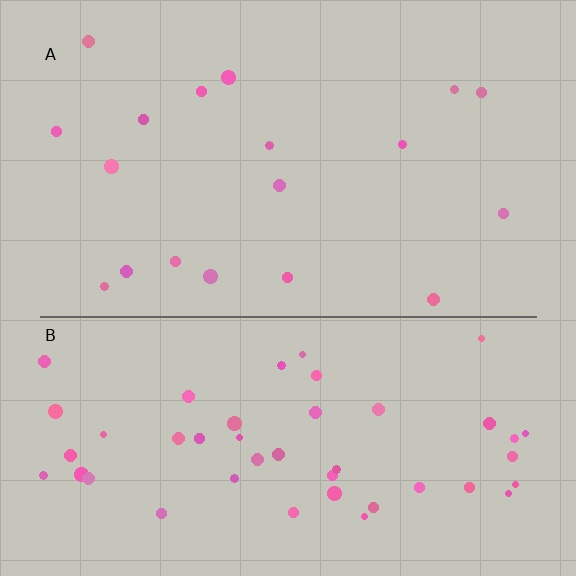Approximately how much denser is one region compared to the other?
Approximately 2.6× — region B over region A.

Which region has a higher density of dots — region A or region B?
B (the bottom).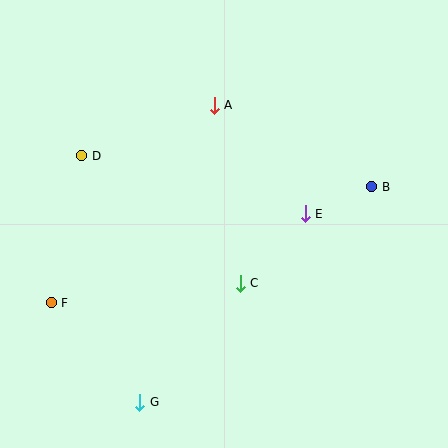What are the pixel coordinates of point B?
Point B is at (372, 187).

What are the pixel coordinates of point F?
Point F is at (51, 303).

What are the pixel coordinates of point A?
Point A is at (214, 105).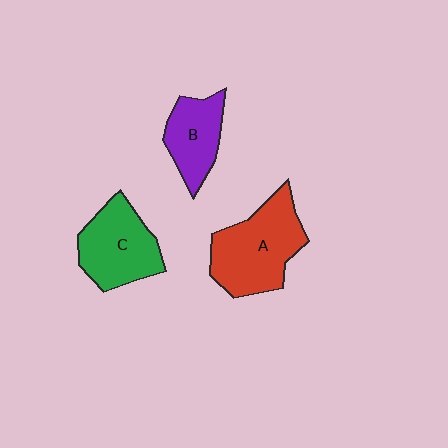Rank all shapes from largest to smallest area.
From largest to smallest: A (red), C (green), B (purple).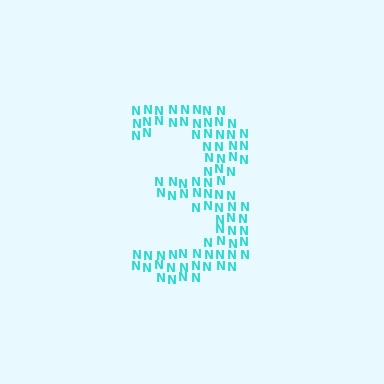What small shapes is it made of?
It is made of small letter N's.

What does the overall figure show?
The overall figure shows the digit 3.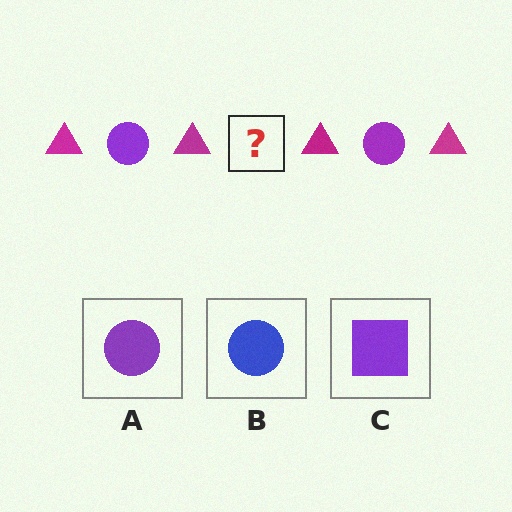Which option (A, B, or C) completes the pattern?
A.